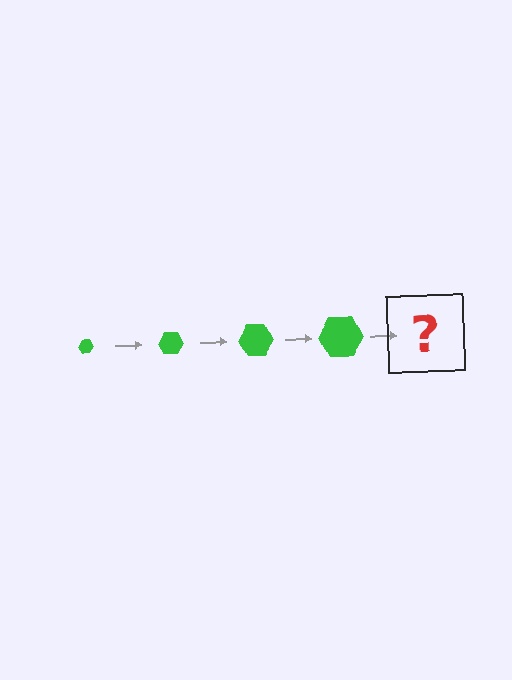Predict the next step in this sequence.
The next step is a green hexagon, larger than the previous one.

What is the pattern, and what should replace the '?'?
The pattern is that the hexagon gets progressively larger each step. The '?' should be a green hexagon, larger than the previous one.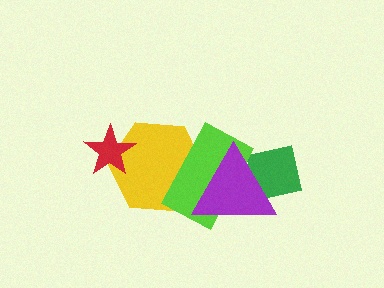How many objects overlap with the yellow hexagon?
3 objects overlap with the yellow hexagon.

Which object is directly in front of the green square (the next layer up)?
The lime rectangle is directly in front of the green square.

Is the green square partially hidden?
Yes, it is partially covered by another shape.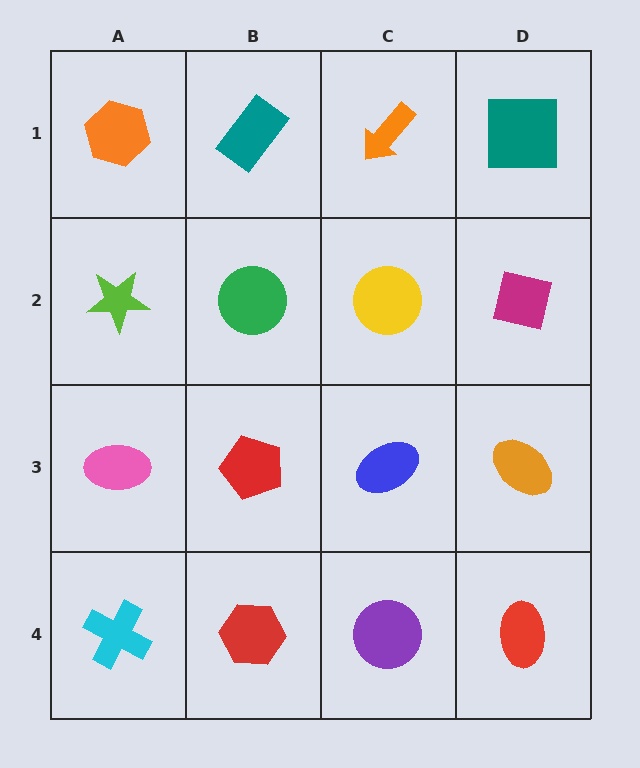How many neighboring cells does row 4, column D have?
2.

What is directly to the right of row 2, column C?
A magenta square.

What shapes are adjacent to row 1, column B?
A green circle (row 2, column B), an orange hexagon (row 1, column A), an orange arrow (row 1, column C).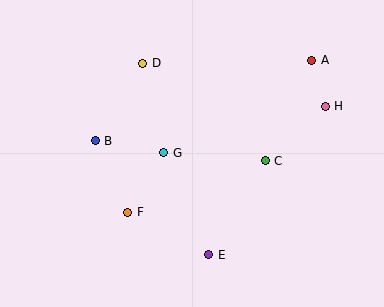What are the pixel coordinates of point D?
Point D is at (143, 63).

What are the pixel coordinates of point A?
Point A is at (312, 60).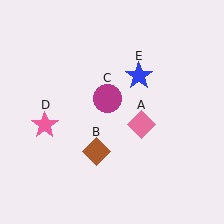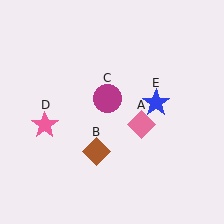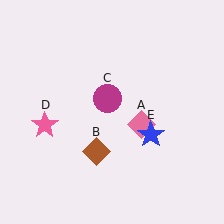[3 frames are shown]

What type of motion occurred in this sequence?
The blue star (object E) rotated clockwise around the center of the scene.